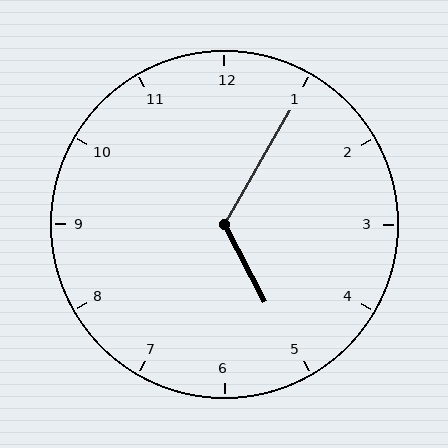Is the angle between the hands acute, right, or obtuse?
It is obtuse.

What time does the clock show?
5:05.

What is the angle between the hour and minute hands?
Approximately 122 degrees.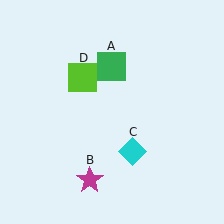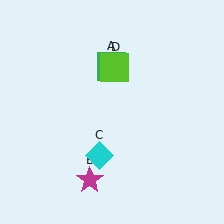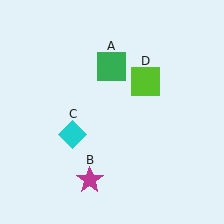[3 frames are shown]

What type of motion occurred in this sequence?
The cyan diamond (object C), lime square (object D) rotated clockwise around the center of the scene.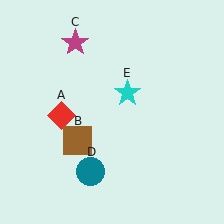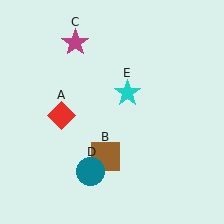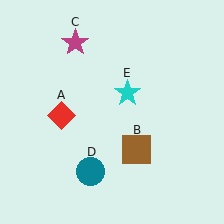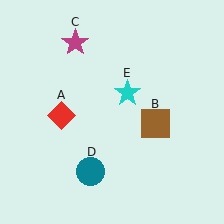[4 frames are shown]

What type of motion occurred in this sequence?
The brown square (object B) rotated counterclockwise around the center of the scene.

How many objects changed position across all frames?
1 object changed position: brown square (object B).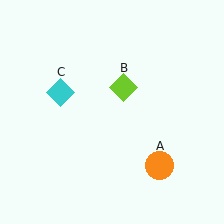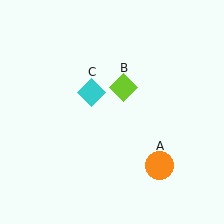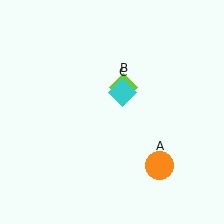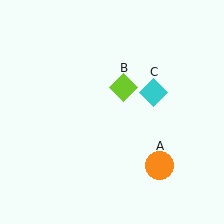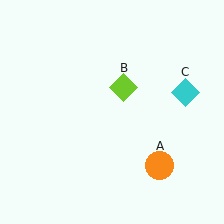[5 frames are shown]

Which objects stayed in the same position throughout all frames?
Orange circle (object A) and lime diamond (object B) remained stationary.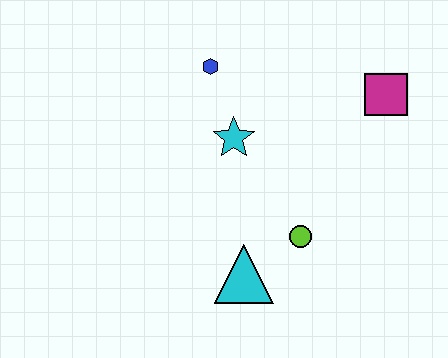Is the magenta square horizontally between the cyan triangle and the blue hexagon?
No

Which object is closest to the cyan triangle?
The lime circle is closest to the cyan triangle.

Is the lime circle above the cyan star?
No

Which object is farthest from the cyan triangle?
The magenta square is farthest from the cyan triangle.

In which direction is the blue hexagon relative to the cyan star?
The blue hexagon is above the cyan star.